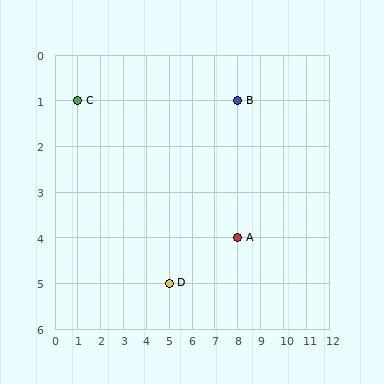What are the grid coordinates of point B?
Point B is at grid coordinates (8, 1).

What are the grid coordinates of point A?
Point A is at grid coordinates (8, 4).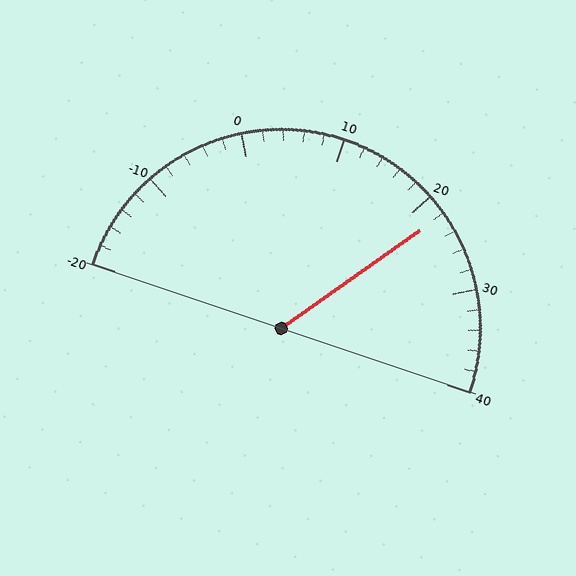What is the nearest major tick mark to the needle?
The nearest major tick mark is 20.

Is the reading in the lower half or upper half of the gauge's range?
The reading is in the upper half of the range (-20 to 40).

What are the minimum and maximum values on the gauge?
The gauge ranges from -20 to 40.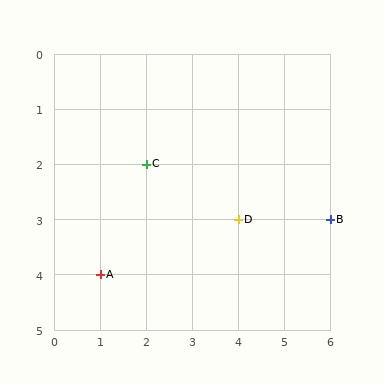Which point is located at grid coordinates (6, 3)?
Point B is at (6, 3).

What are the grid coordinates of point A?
Point A is at grid coordinates (1, 4).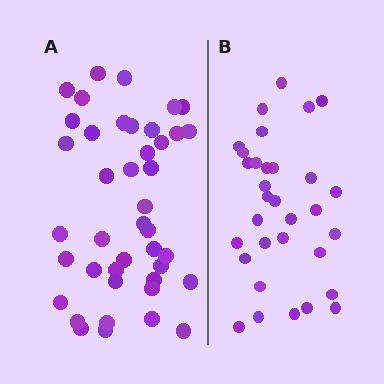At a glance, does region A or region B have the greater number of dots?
Region A (the left region) has more dots.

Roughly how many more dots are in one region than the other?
Region A has roughly 10 or so more dots than region B.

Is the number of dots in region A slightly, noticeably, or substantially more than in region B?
Region A has noticeably more, but not dramatically so. The ratio is roughly 1.3 to 1.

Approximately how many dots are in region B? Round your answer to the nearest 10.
About 30 dots. (The exact count is 32, which rounds to 30.)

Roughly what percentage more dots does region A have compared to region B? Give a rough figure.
About 30% more.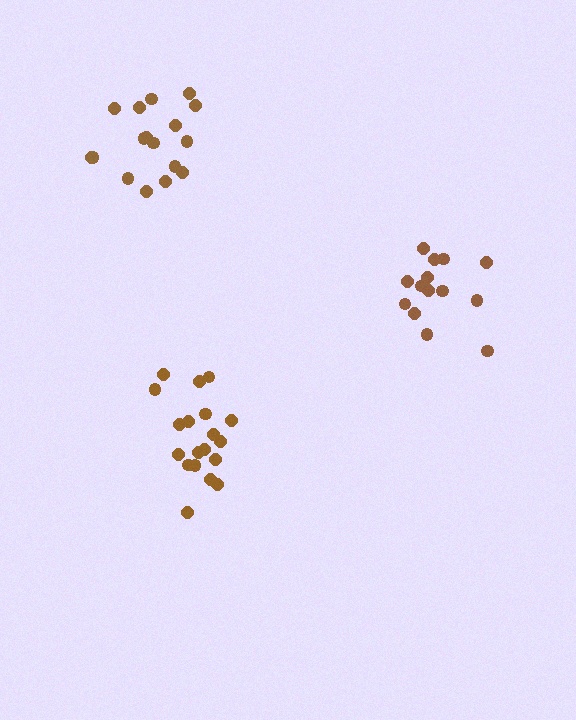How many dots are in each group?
Group 1: 17 dots, Group 2: 14 dots, Group 3: 19 dots (50 total).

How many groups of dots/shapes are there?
There are 3 groups.